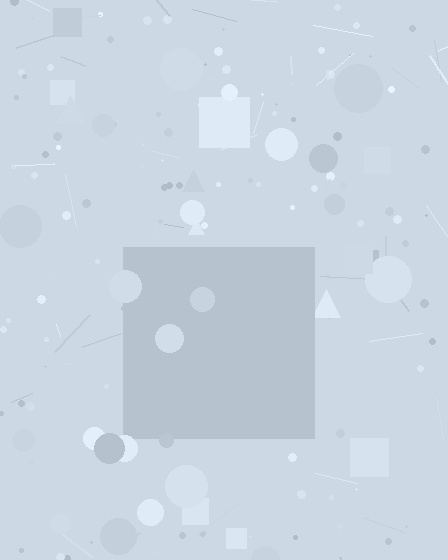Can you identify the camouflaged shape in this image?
The camouflaged shape is a square.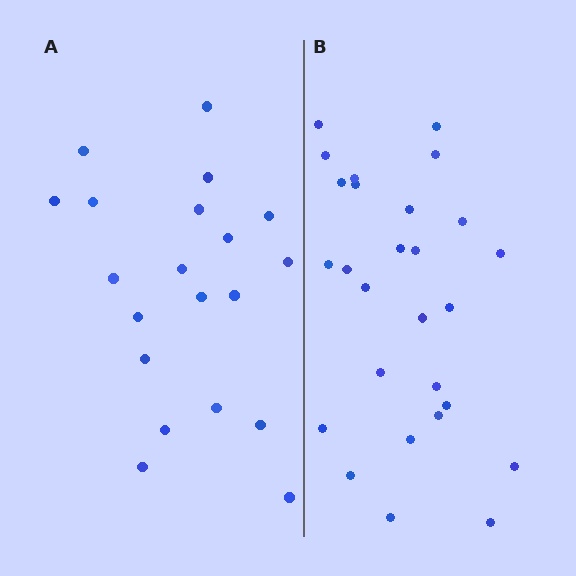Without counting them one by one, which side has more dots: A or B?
Region B (the right region) has more dots.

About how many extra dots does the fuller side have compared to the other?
Region B has roughly 8 or so more dots than region A.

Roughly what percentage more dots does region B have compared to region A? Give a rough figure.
About 35% more.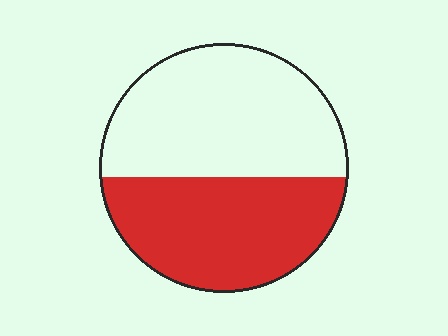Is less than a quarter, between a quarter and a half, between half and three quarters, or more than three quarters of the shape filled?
Between a quarter and a half.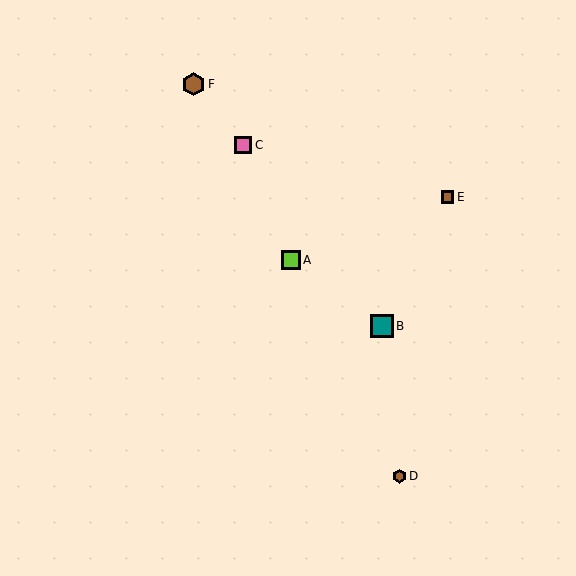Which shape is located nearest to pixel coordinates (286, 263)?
The lime square (labeled A) at (291, 260) is nearest to that location.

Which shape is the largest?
The brown hexagon (labeled F) is the largest.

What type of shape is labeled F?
Shape F is a brown hexagon.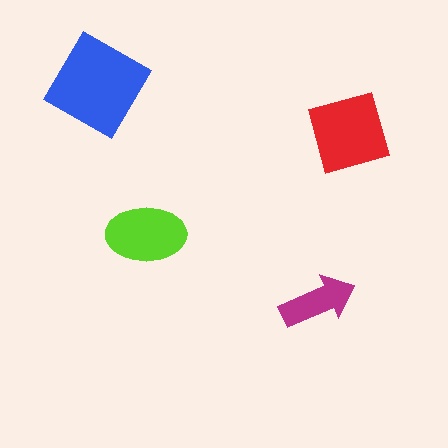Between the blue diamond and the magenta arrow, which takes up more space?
The blue diamond.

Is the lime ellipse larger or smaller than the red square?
Smaller.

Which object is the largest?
The blue diamond.